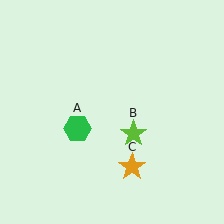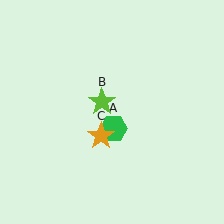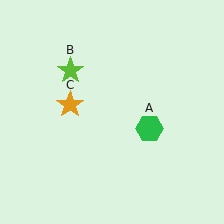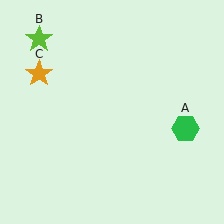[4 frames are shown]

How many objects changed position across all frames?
3 objects changed position: green hexagon (object A), lime star (object B), orange star (object C).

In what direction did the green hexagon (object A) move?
The green hexagon (object A) moved right.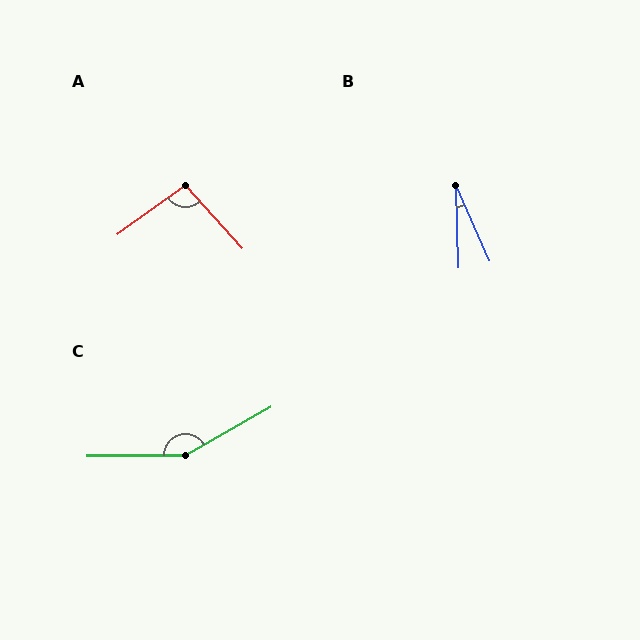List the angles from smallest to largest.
B (22°), A (96°), C (151°).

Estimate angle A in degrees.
Approximately 96 degrees.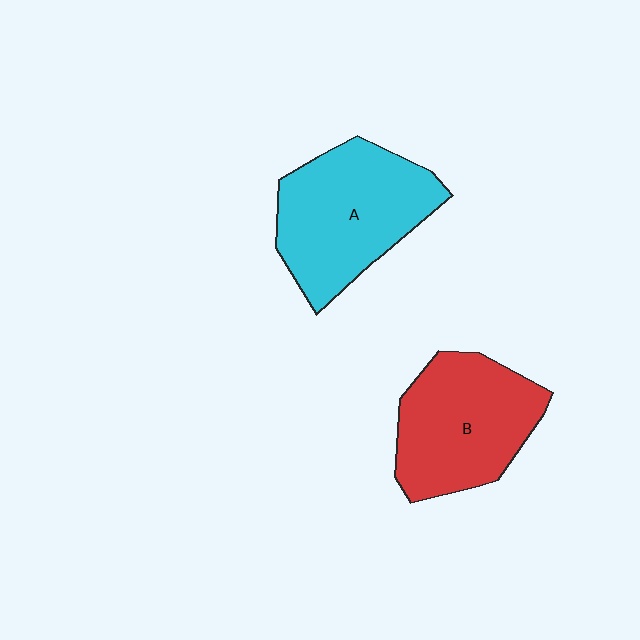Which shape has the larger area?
Shape A (cyan).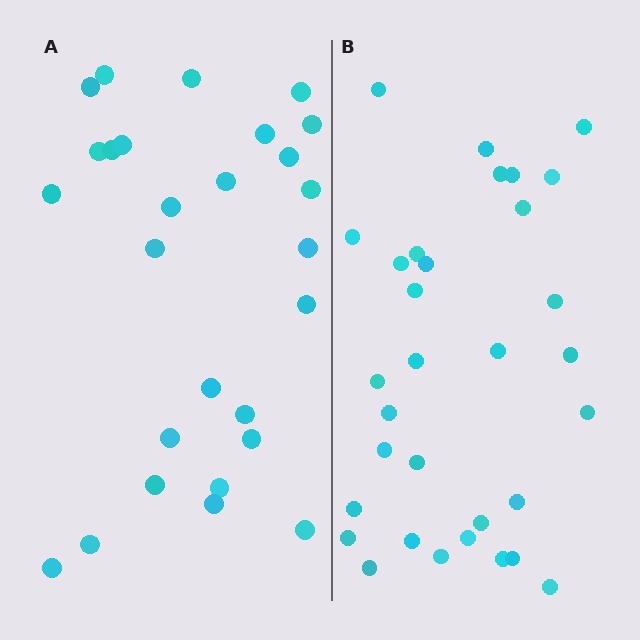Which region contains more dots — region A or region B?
Region B (the right region) has more dots.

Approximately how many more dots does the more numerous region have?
Region B has about 5 more dots than region A.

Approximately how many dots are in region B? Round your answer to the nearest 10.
About 30 dots. (The exact count is 32, which rounds to 30.)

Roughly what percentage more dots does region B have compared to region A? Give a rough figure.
About 20% more.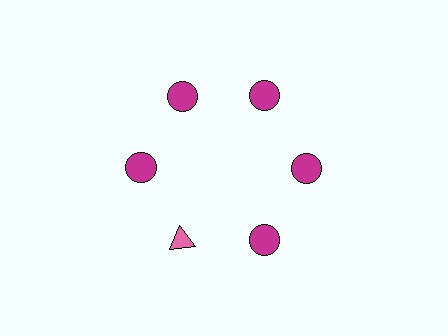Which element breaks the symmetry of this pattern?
The pink triangle at roughly the 7 o'clock position breaks the symmetry. All other shapes are magenta circles.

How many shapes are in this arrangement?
There are 6 shapes arranged in a ring pattern.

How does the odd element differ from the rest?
It differs in both color (pink instead of magenta) and shape (triangle instead of circle).